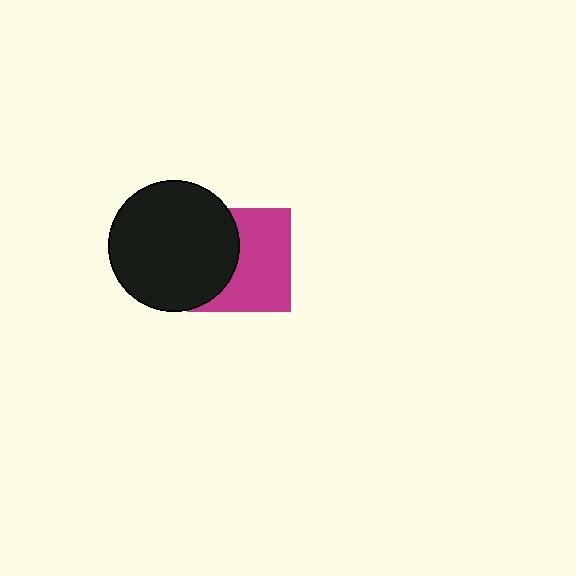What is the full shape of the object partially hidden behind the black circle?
The partially hidden object is a magenta square.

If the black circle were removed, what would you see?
You would see the complete magenta square.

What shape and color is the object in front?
The object in front is a black circle.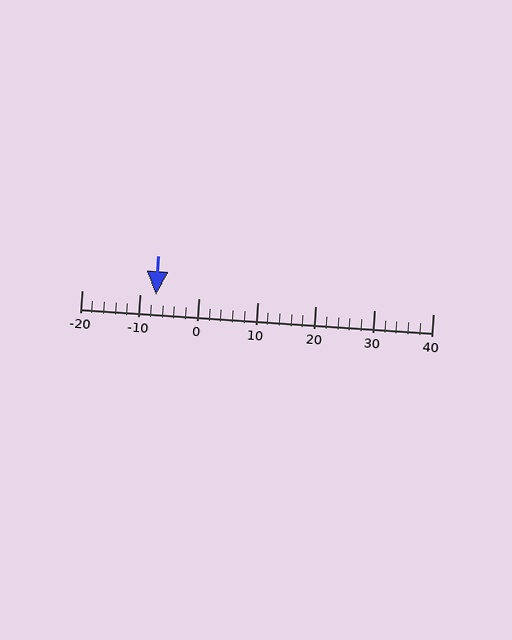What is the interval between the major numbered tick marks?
The major tick marks are spaced 10 units apart.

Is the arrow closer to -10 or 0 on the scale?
The arrow is closer to -10.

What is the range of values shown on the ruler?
The ruler shows values from -20 to 40.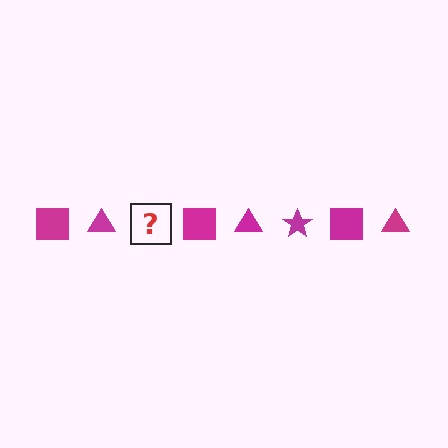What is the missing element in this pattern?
The missing element is a magenta star.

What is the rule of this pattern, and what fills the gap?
The rule is that the pattern cycles through square, triangle, star shapes in magenta. The gap should be filled with a magenta star.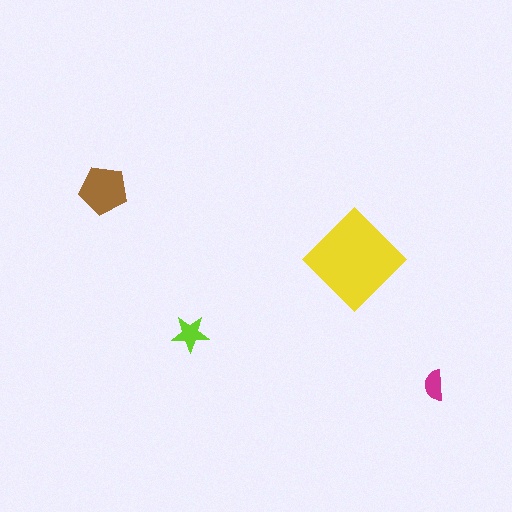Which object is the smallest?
The magenta semicircle.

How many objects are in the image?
There are 4 objects in the image.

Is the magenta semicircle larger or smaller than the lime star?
Smaller.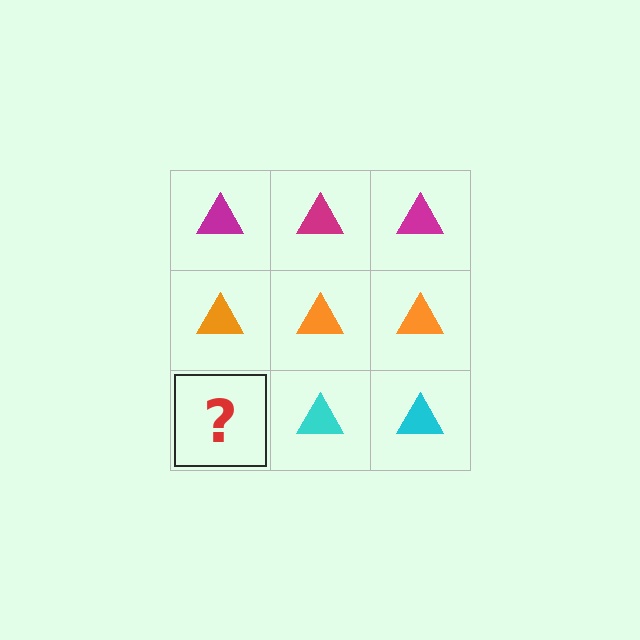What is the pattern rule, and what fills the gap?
The rule is that each row has a consistent color. The gap should be filled with a cyan triangle.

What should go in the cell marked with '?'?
The missing cell should contain a cyan triangle.